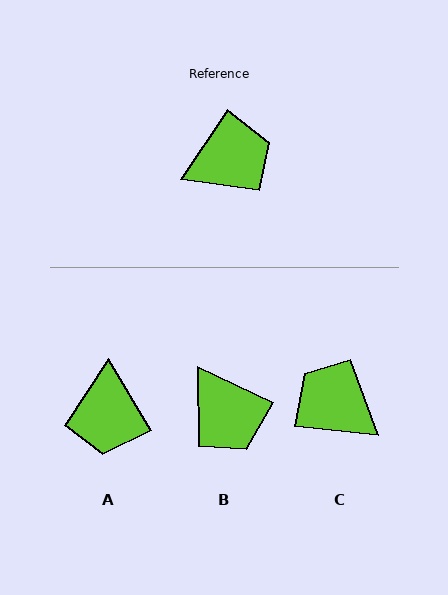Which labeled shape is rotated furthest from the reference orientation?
C, about 118 degrees away.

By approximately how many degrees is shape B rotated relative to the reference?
Approximately 81 degrees clockwise.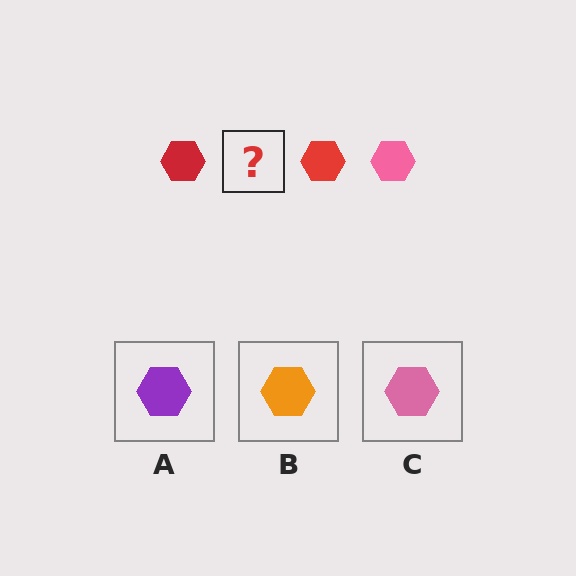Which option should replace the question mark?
Option C.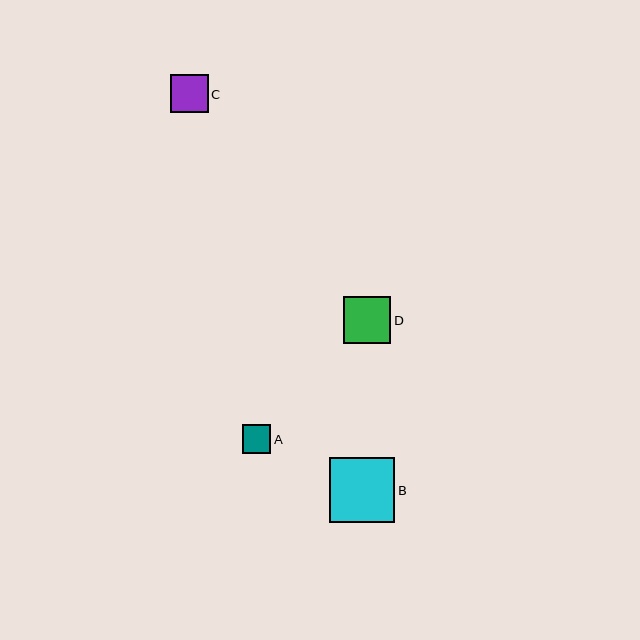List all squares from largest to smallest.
From largest to smallest: B, D, C, A.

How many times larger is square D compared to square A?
Square D is approximately 1.7 times the size of square A.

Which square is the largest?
Square B is the largest with a size of approximately 65 pixels.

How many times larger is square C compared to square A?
Square C is approximately 1.3 times the size of square A.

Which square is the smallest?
Square A is the smallest with a size of approximately 28 pixels.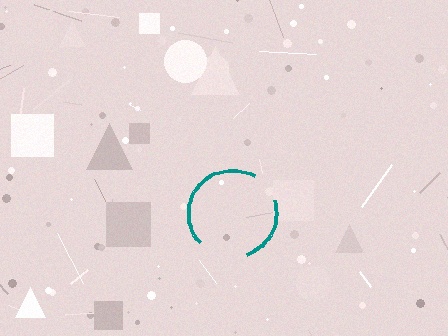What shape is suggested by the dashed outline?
The dashed outline suggests a circle.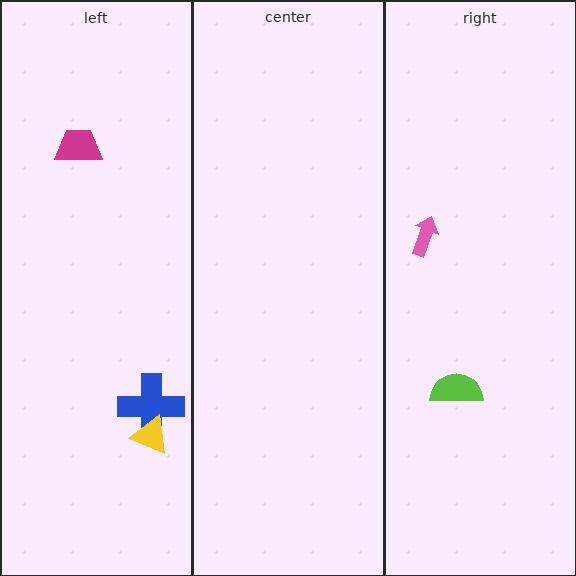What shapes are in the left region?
The magenta trapezoid, the blue cross, the yellow triangle.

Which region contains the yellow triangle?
The left region.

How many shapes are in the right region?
2.